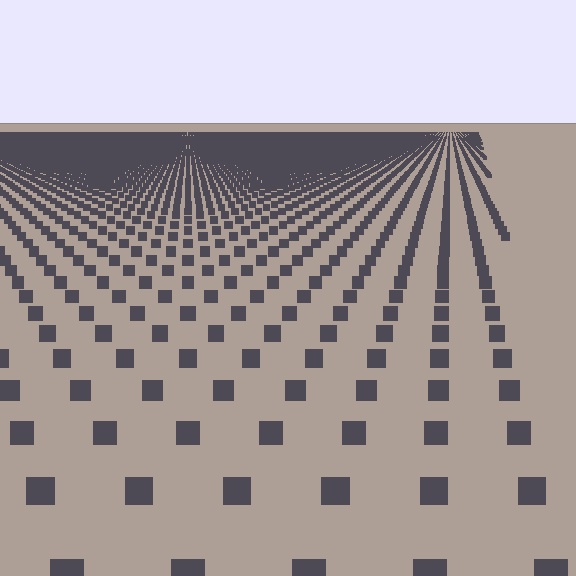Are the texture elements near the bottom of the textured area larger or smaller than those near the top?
Larger. Near the bottom, elements are closer to the viewer and appear at a bigger on-screen size.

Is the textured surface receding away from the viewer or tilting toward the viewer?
The surface is receding away from the viewer. Texture elements get smaller and denser toward the top.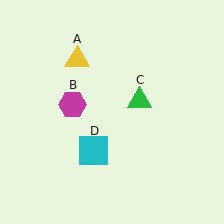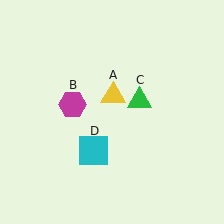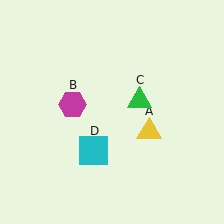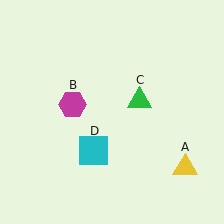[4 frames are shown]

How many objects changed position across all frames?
1 object changed position: yellow triangle (object A).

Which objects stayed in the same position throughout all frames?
Magenta hexagon (object B) and green triangle (object C) and cyan square (object D) remained stationary.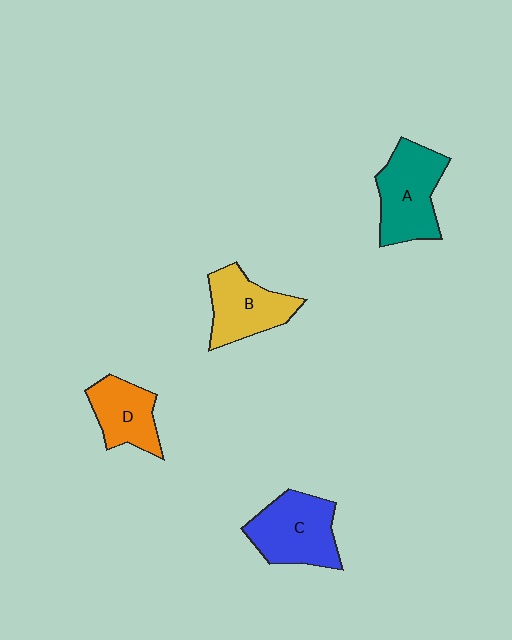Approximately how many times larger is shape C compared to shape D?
Approximately 1.4 times.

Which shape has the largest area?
Shape A (teal).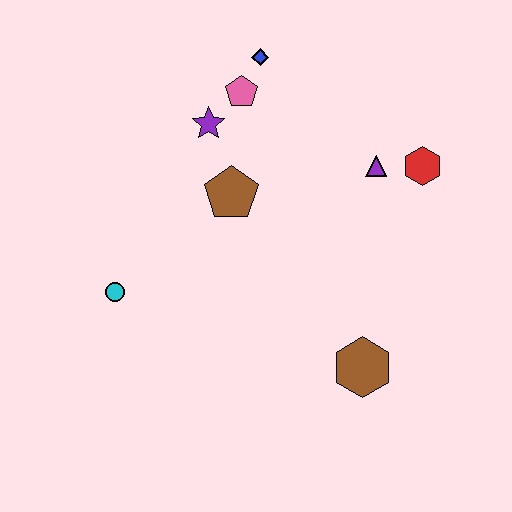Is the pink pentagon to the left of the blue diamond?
Yes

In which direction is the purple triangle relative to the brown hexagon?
The purple triangle is above the brown hexagon.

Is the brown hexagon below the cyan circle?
Yes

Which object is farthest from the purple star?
The brown hexagon is farthest from the purple star.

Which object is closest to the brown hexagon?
The purple triangle is closest to the brown hexagon.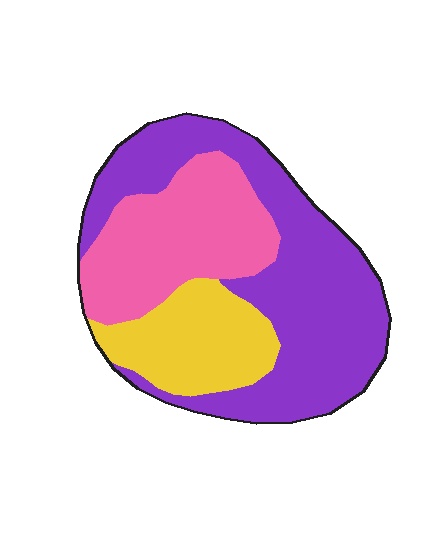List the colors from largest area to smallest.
From largest to smallest: purple, pink, yellow.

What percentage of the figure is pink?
Pink covers 29% of the figure.